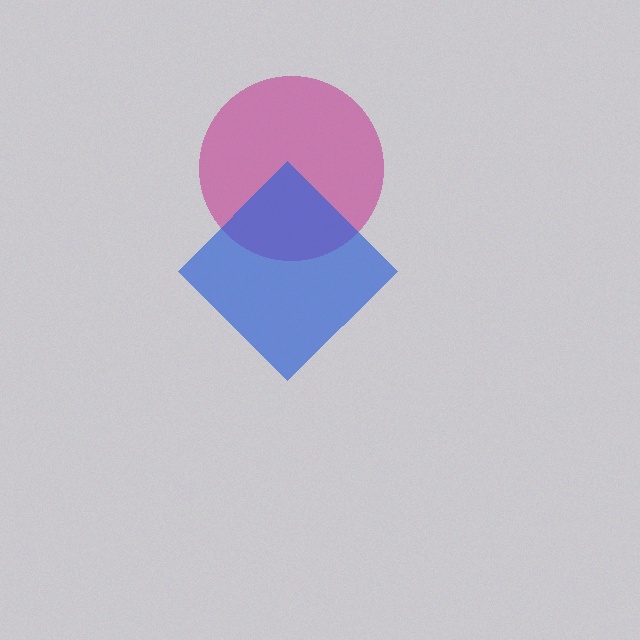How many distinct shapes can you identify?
There are 2 distinct shapes: a magenta circle, a blue diamond.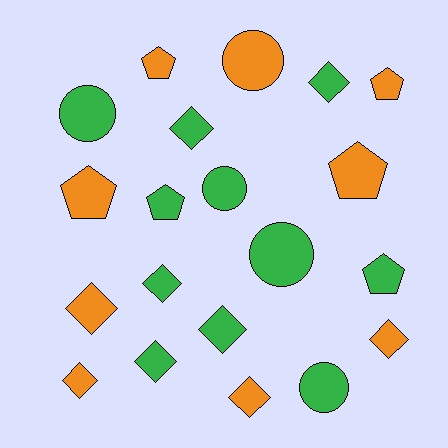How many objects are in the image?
There are 20 objects.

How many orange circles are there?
There is 1 orange circle.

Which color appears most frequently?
Green, with 11 objects.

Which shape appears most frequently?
Diamond, with 9 objects.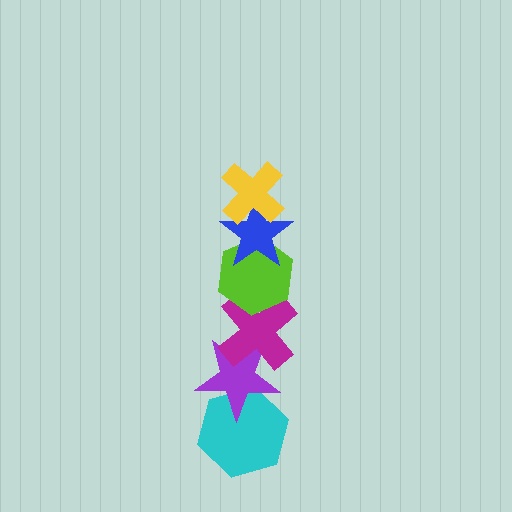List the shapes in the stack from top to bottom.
From top to bottom: the yellow cross, the blue star, the lime hexagon, the magenta cross, the purple star, the cyan hexagon.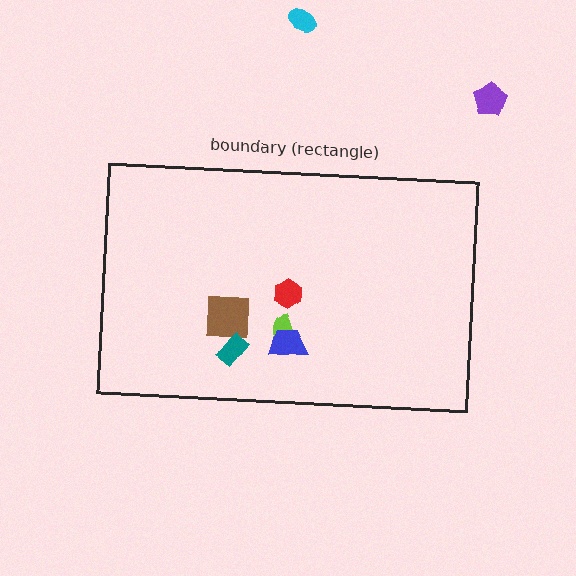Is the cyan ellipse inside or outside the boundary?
Outside.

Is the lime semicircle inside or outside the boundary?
Inside.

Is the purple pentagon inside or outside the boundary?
Outside.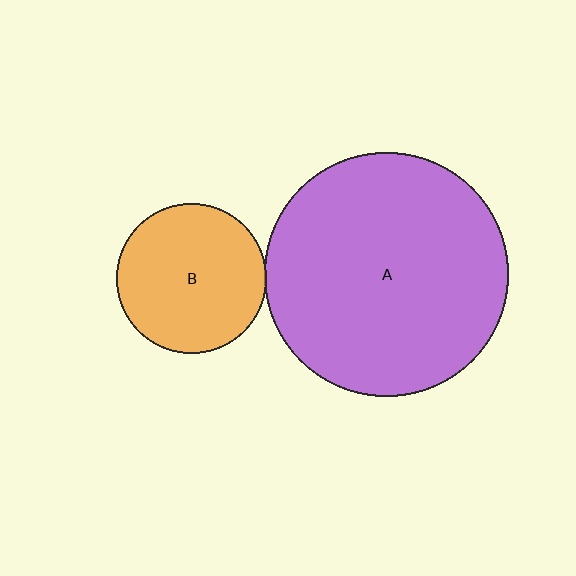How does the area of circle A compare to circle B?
Approximately 2.6 times.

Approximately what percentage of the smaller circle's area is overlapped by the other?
Approximately 5%.